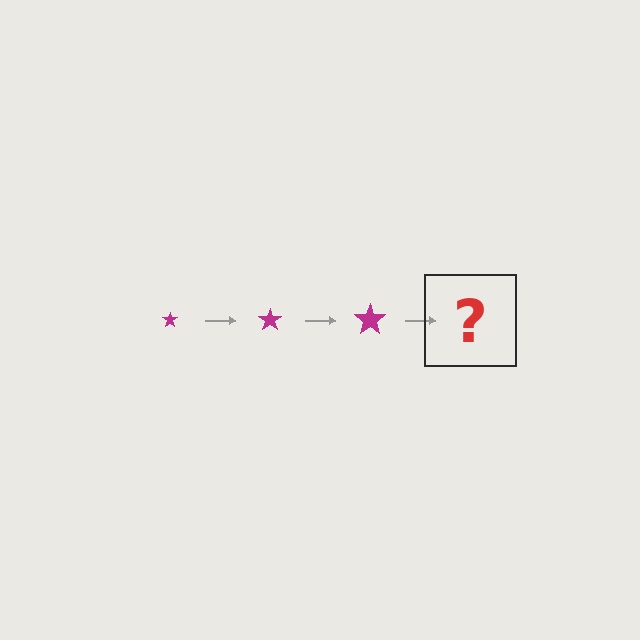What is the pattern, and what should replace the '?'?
The pattern is that the star gets progressively larger each step. The '?' should be a magenta star, larger than the previous one.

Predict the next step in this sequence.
The next step is a magenta star, larger than the previous one.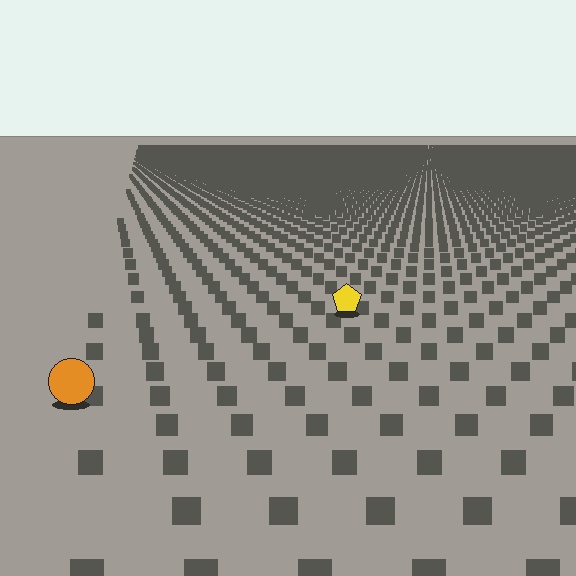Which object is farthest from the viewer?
The yellow pentagon is farthest from the viewer. It appears smaller and the ground texture around it is denser.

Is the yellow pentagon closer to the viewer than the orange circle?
No. The orange circle is closer — you can tell from the texture gradient: the ground texture is coarser near it.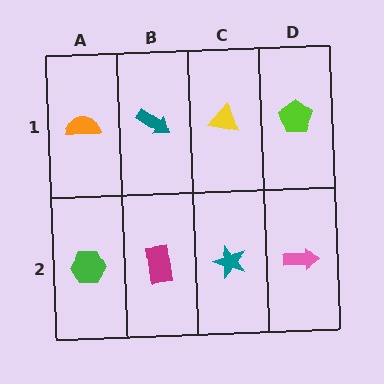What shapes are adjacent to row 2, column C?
A yellow triangle (row 1, column C), a magenta rectangle (row 2, column B), a pink arrow (row 2, column D).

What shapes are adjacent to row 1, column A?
A green hexagon (row 2, column A), a teal arrow (row 1, column B).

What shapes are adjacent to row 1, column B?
A magenta rectangle (row 2, column B), an orange semicircle (row 1, column A), a yellow triangle (row 1, column C).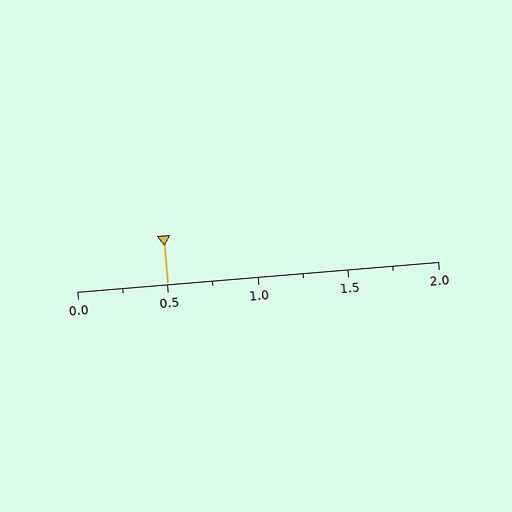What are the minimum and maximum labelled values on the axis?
The axis runs from 0.0 to 2.0.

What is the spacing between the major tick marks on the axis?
The major ticks are spaced 0.5 apart.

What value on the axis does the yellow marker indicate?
The marker indicates approximately 0.5.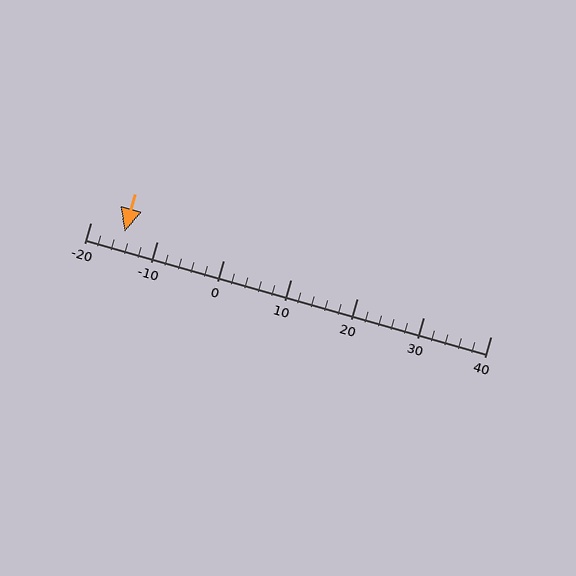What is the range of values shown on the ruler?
The ruler shows values from -20 to 40.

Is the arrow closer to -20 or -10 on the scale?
The arrow is closer to -10.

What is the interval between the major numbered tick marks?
The major tick marks are spaced 10 units apart.